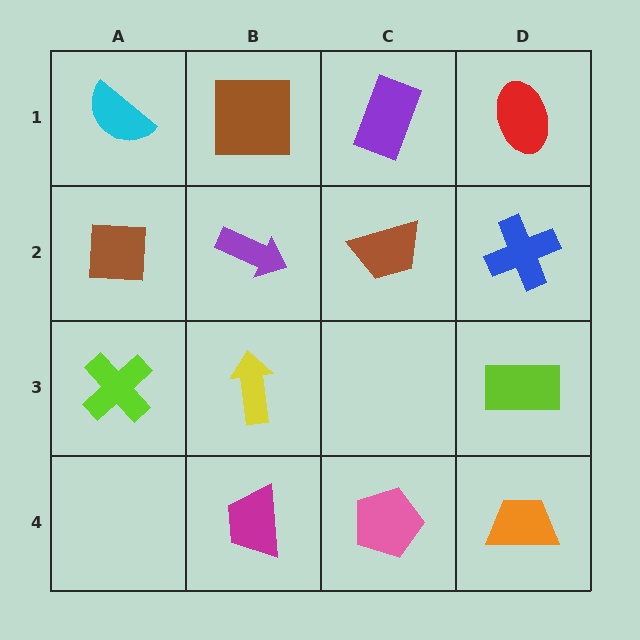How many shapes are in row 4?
3 shapes.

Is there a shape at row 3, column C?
No, that cell is empty.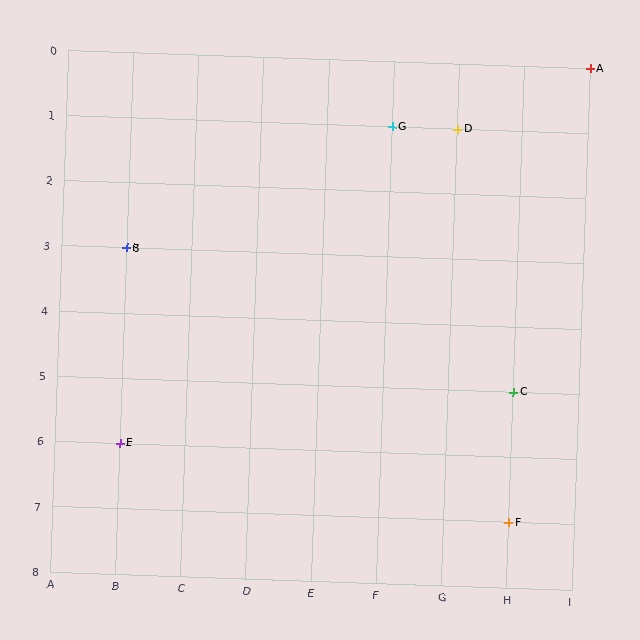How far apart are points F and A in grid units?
Points F and A are 1 column and 7 rows apart (about 7.1 grid units diagonally).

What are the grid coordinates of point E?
Point E is at grid coordinates (B, 6).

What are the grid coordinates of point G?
Point G is at grid coordinates (F, 1).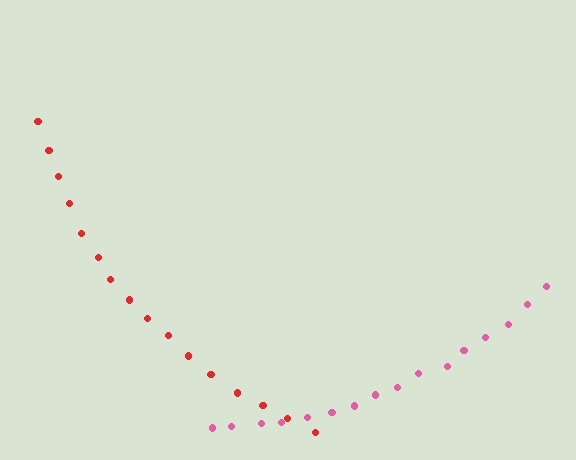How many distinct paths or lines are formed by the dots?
There are 2 distinct paths.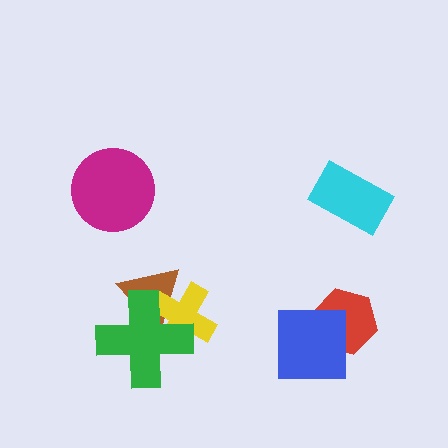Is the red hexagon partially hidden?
Yes, it is partially covered by another shape.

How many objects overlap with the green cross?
2 objects overlap with the green cross.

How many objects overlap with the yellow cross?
2 objects overlap with the yellow cross.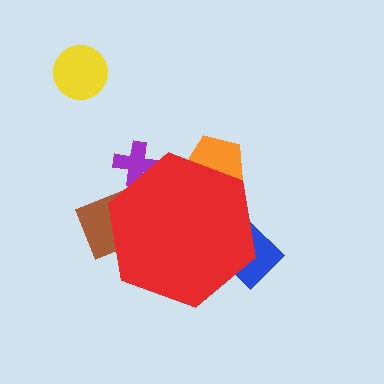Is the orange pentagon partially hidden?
Yes, the orange pentagon is partially hidden behind the red hexagon.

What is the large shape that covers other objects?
A red hexagon.